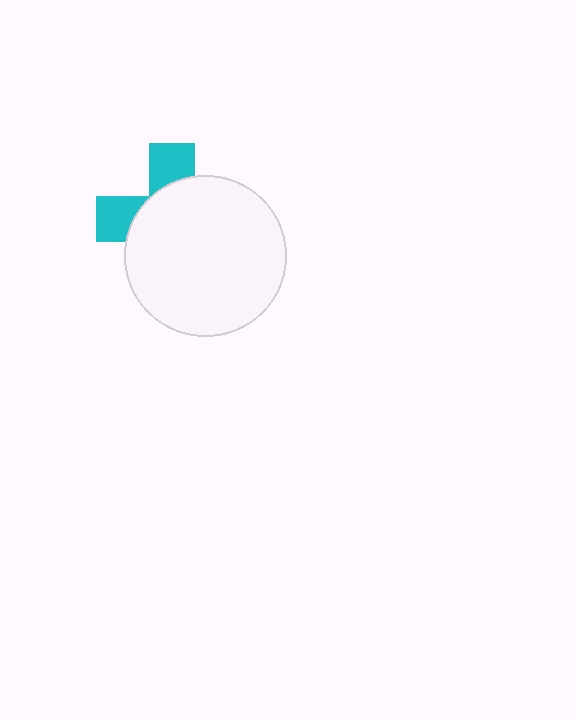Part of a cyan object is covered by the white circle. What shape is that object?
It is a cross.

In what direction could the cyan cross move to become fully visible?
The cyan cross could move toward the upper-left. That would shift it out from behind the white circle entirely.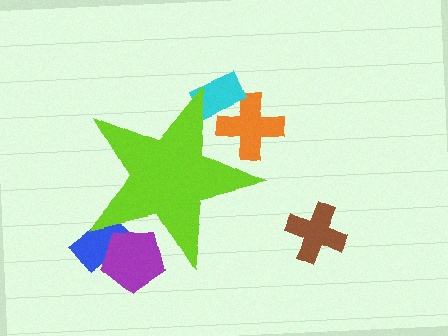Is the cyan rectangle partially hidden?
Yes, the cyan rectangle is partially hidden behind the lime star.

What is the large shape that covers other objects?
A lime star.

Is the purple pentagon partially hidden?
Yes, the purple pentagon is partially hidden behind the lime star.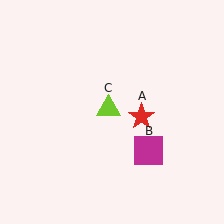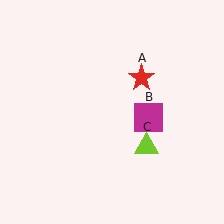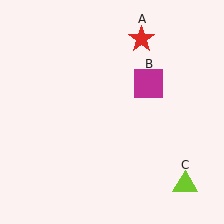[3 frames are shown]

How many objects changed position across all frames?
3 objects changed position: red star (object A), magenta square (object B), lime triangle (object C).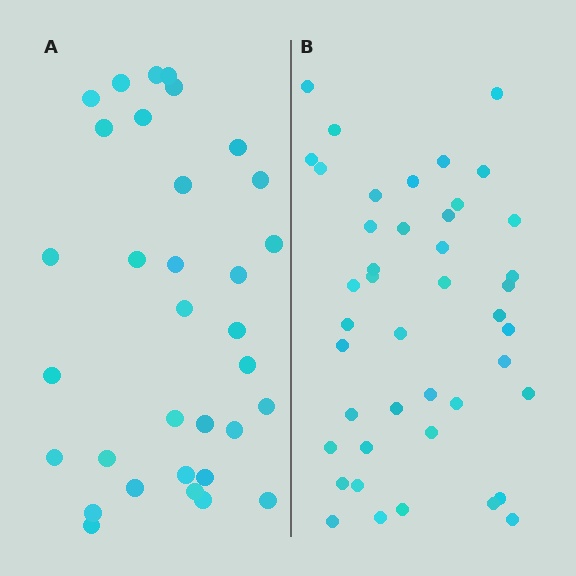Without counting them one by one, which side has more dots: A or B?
Region B (the right region) has more dots.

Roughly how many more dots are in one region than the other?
Region B has roughly 10 or so more dots than region A.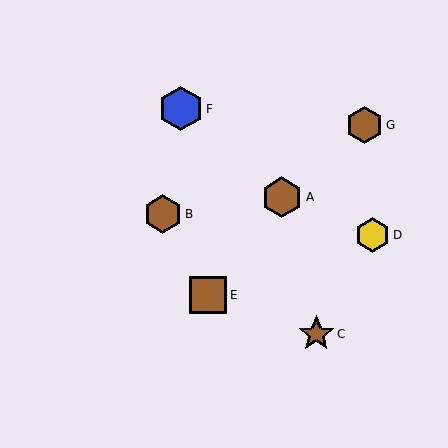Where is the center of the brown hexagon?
The center of the brown hexagon is at (364, 125).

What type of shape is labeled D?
Shape D is a yellow hexagon.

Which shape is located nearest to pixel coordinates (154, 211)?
The brown hexagon (labeled B) at (163, 214) is nearest to that location.